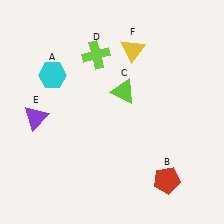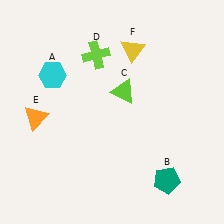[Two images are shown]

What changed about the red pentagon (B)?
In Image 1, B is red. In Image 2, it changed to teal.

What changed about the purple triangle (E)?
In Image 1, E is purple. In Image 2, it changed to orange.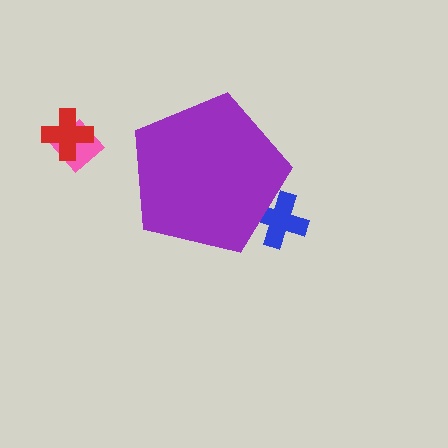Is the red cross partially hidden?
No, the red cross is fully visible.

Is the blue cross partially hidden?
Yes, the blue cross is partially hidden behind the purple pentagon.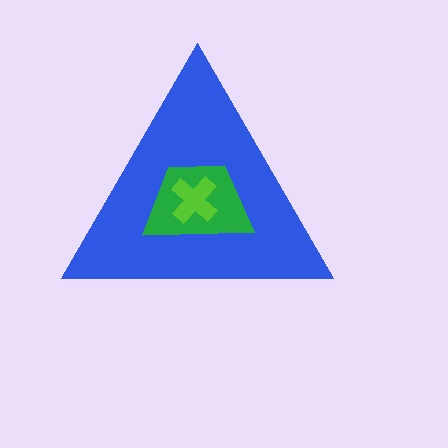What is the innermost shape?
The lime cross.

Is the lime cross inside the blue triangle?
Yes.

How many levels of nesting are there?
3.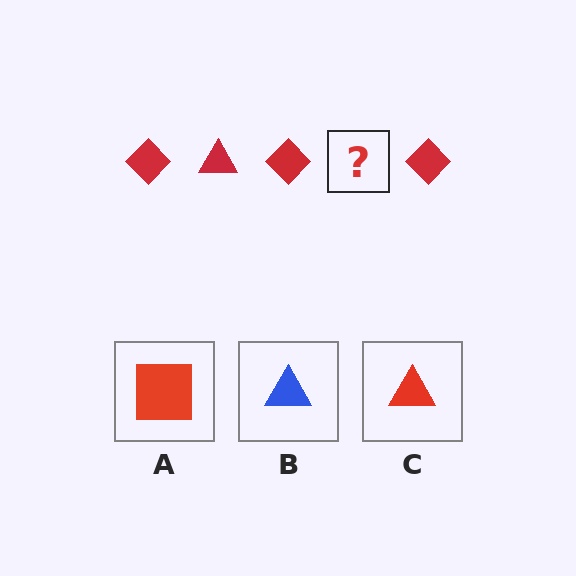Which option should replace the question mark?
Option C.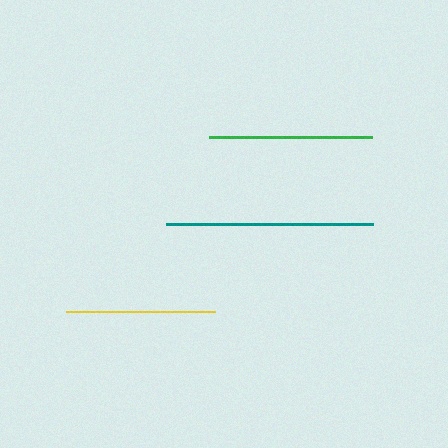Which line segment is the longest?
The teal line is the longest at approximately 208 pixels.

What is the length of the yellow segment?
The yellow segment is approximately 149 pixels long.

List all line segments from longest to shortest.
From longest to shortest: teal, green, yellow.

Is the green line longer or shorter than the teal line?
The teal line is longer than the green line.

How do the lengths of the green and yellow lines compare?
The green and yellow lines are approximately the same length.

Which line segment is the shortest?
The yellow line is the shortest at approximately 149 pixels.